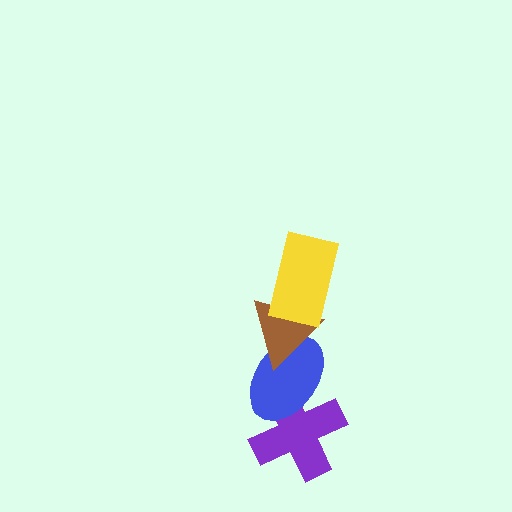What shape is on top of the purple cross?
The blue ellipse is on top of the purple cross.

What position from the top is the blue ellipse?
The blue ellipse is 3rd from the top.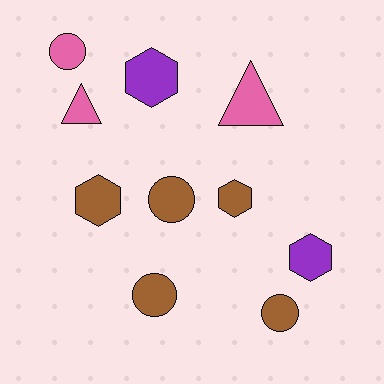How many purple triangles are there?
There are no purple triangles.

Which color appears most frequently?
Brown, with 5 objects.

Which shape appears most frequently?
Hexagon, with 4 objects.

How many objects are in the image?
There are 10 objects.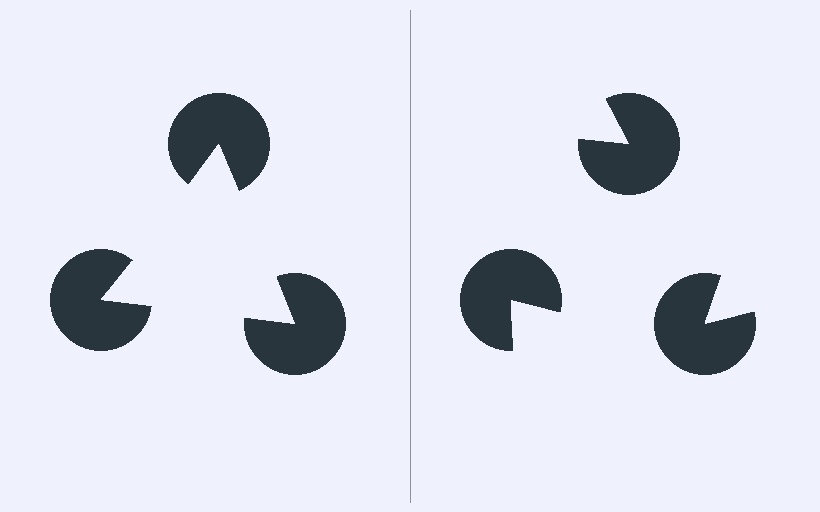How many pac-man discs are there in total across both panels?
6 — 3 on each side.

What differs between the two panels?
The pac-man discs are positioned identically on both sides; only the wedge orientations differ. On the left they align to a triangle; on the right they are misaligned.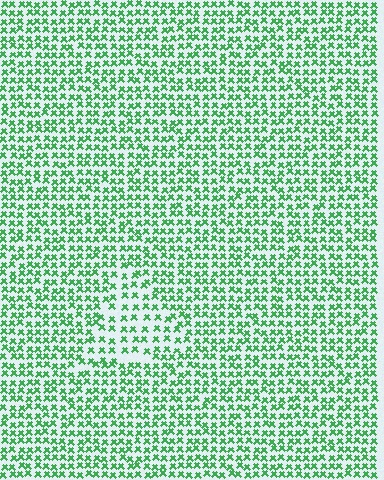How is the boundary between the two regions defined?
The boundary is defined by a change in element density (approximately 1.6x ratio). All elements are the same color, size, and shape.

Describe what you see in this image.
The image contains small green elements arranged at two different densities. A triangle-shaped region is visible where the elements are less densely packed than the surrounding area.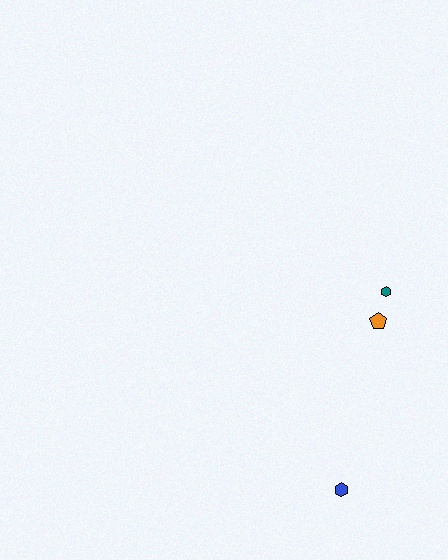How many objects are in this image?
There are 3 objects.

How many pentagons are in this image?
There is 1 pentagon.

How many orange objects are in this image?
There is 1 orange object.